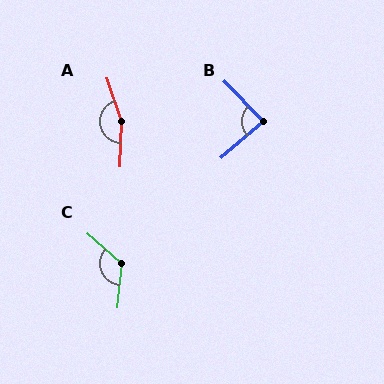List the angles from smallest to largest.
B (86°), C (126°), A (159°).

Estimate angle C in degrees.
Approximately 126 degrees.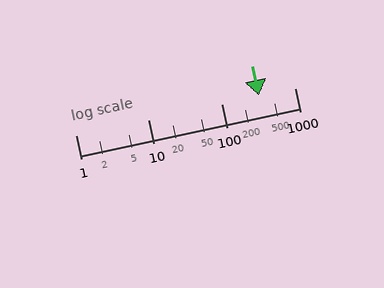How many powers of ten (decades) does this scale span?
The scale spans 3 decades, from 1 to 1000.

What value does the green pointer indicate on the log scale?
The pointer indicates approximately 320.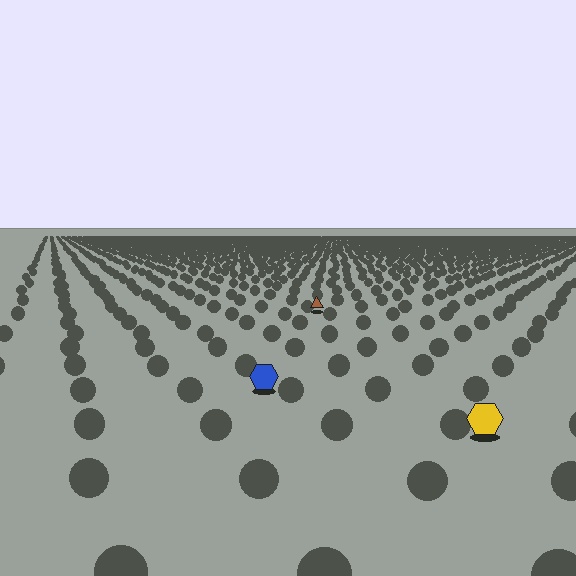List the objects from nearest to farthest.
From nearest to farthest: the yellow hexagon, the blue hexagon, the brown triangle.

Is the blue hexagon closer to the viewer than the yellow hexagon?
No. The yellow hexagon is closer — you can tell from the texture gradient: the ground texture is coarser near it.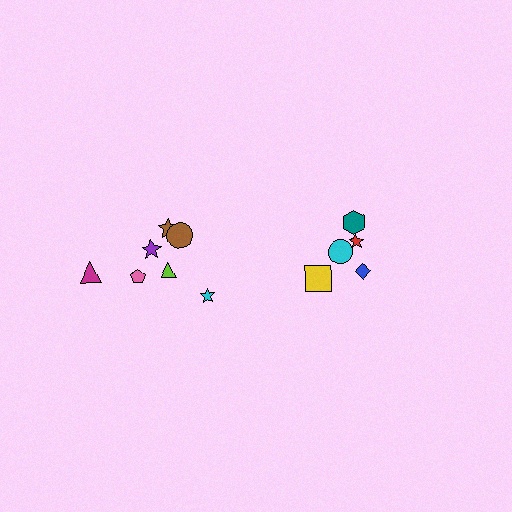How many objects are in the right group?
There are 5 objects.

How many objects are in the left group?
There are 7 objects.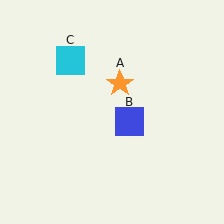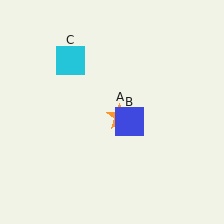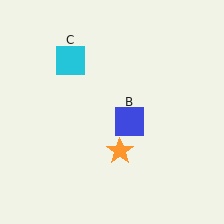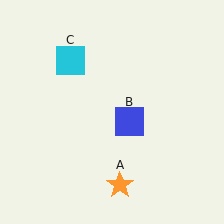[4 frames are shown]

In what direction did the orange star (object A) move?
The orange star (object A) moved down.